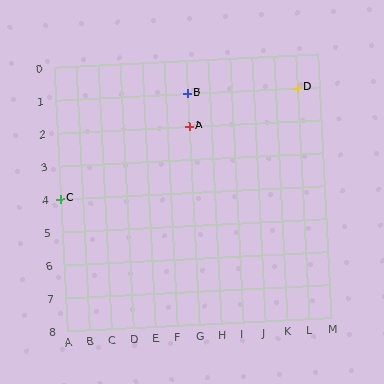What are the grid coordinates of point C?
Point C is at grid coordinates (A, 4).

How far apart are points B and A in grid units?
Points B and A are 1 row apart.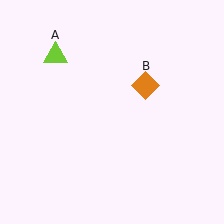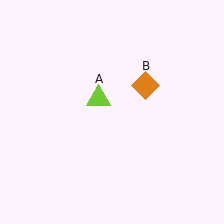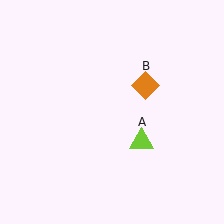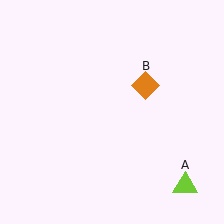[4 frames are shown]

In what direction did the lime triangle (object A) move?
The lime triangle (object A) moved down and to the right.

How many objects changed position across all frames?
1 object changed position: lime triangle (object A).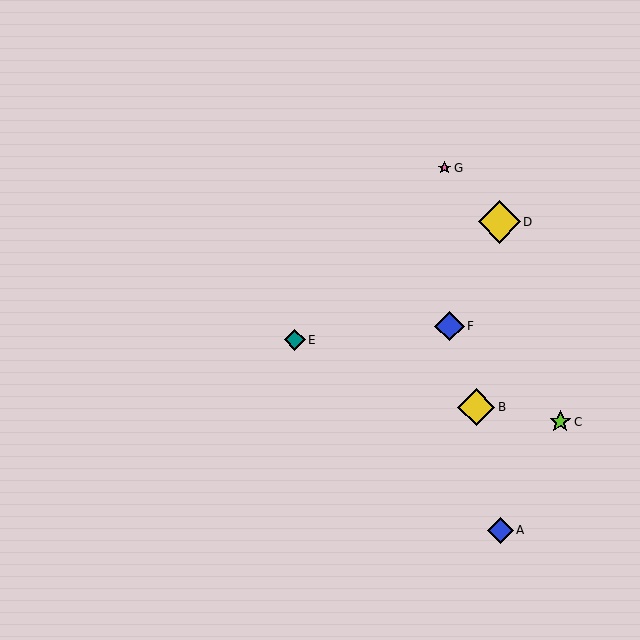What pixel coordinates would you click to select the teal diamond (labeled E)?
Click at (295, 340) to select the teal diamond E.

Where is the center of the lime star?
The center of the lime star is at (560, 422).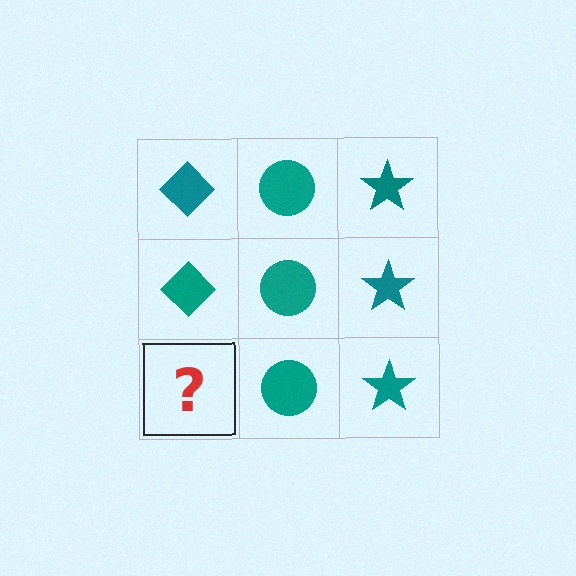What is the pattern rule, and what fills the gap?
The rule is that each column has a consistent shape. The gap should be filled with a teal diamond.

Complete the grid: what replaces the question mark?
The question mark should be replaced with a teal diamond.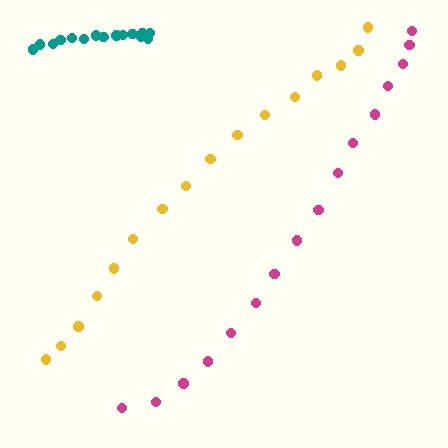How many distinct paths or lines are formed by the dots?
There are 3 distinct paths.